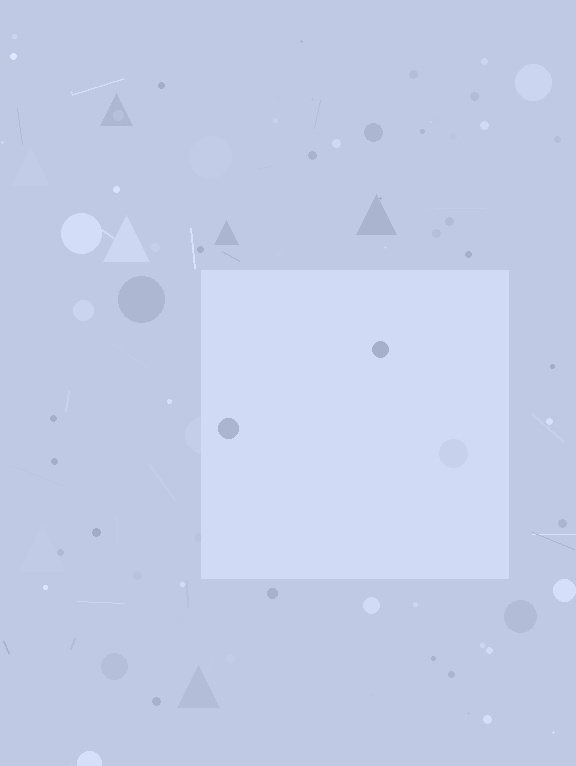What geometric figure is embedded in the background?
A square is embedded in the background.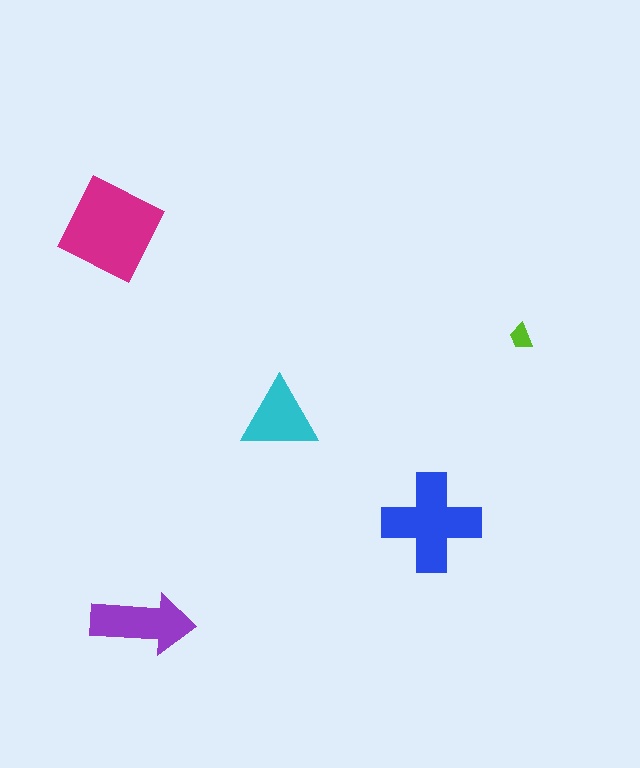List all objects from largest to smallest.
The magenta diamond, the blue cross, the purple arrow, the cyan triangle, the lime trapezoid.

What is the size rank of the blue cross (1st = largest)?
2nd.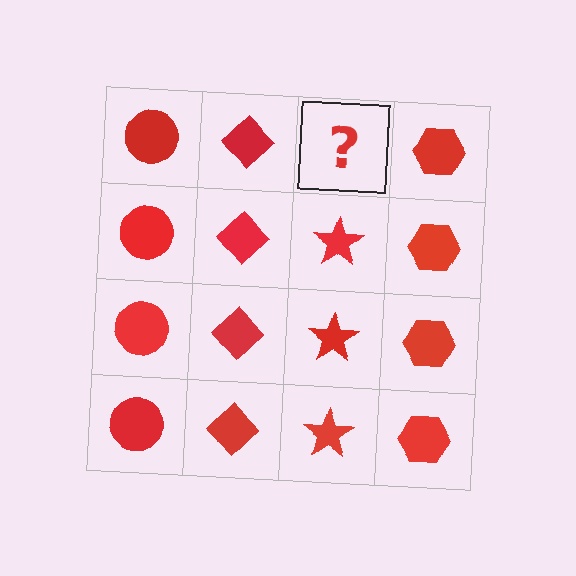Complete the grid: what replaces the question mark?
The question mark should be replaced with a red star.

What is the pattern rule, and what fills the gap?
The rule is that each column has a consistent shape. The gap should be filled with a red star.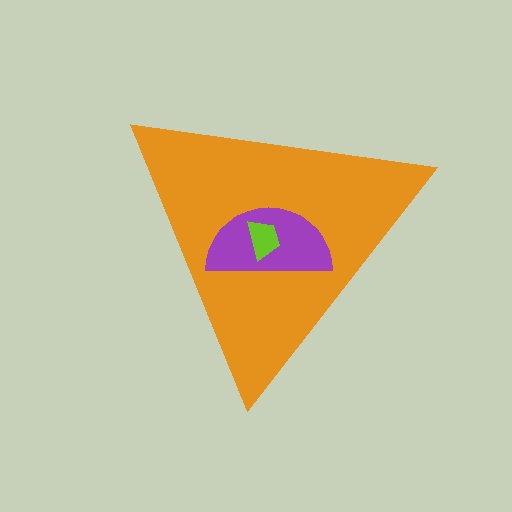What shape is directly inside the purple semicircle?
The lime trapezoid.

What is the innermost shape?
The lime trapezoid.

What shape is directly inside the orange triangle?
The purple semicircle.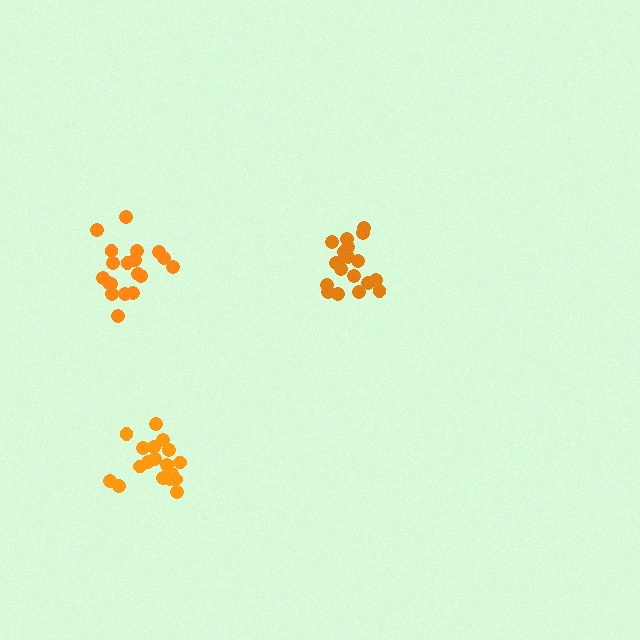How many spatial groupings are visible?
There are 3 spatial groupings.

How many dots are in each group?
Group 1: 19 dots, Group 2: 18 dots, Group 3: 19 dots (56 total).